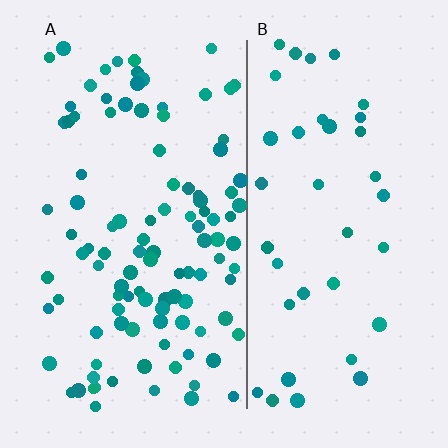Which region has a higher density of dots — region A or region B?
A (the left).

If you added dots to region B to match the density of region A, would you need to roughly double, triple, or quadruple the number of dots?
Approximately triple.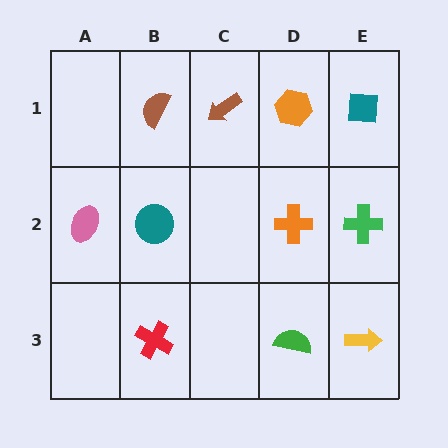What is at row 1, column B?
A brown semicircle.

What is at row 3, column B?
A red cross.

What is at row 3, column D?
A green semicircle.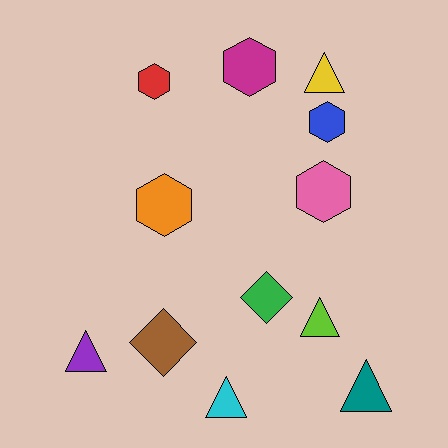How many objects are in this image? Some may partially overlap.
There are 12 objects.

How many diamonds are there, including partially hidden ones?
There are 2 diamonds.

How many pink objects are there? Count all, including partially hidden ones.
There is 1 pink object.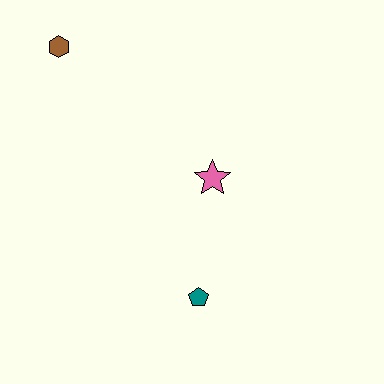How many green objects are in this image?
There are no green objects.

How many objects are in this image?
There are 3 objects.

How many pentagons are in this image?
There is 1 pentagon.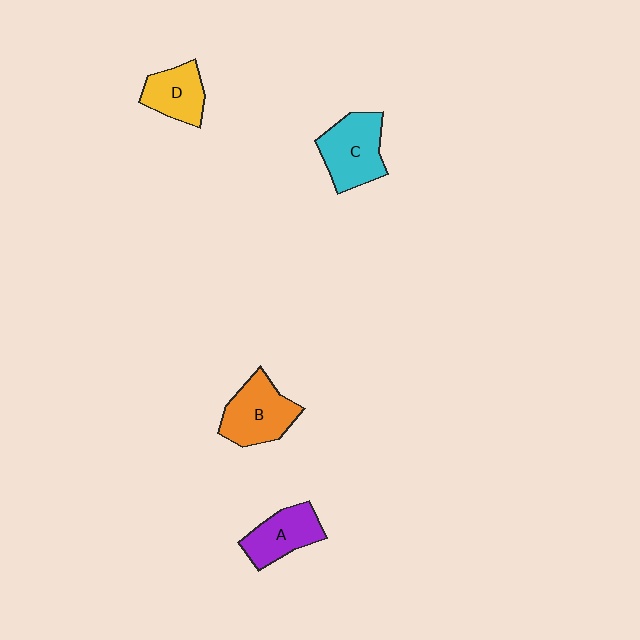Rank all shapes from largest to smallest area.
From largest to smallest: C (cyan), B (orange), A (purple), D (yellow).